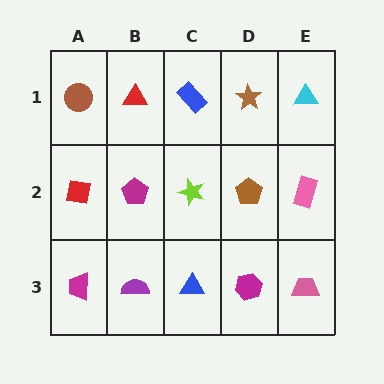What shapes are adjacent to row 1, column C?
A lime star (row 2, column C), a red triangle (row 1, column B), a brown star (row 1, column D).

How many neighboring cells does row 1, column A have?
2.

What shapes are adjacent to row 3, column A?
A red square (row 2, column A), a purple semicircle (row 3, column B).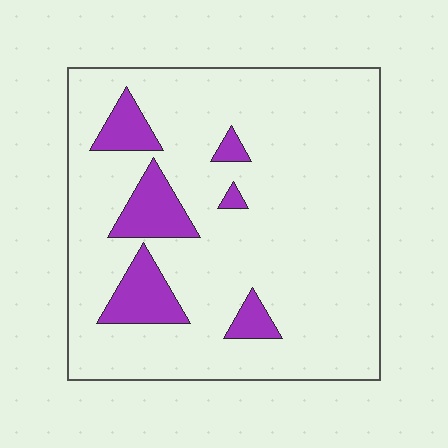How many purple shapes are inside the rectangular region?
6.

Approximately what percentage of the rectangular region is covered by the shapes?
Approximately 15%.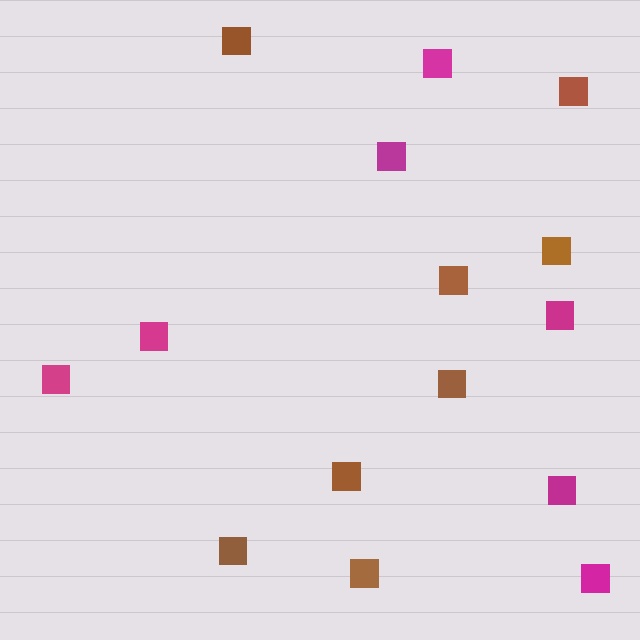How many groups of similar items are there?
There are 2 groups: one group of brown squares (8) and one group of magenta squares (7).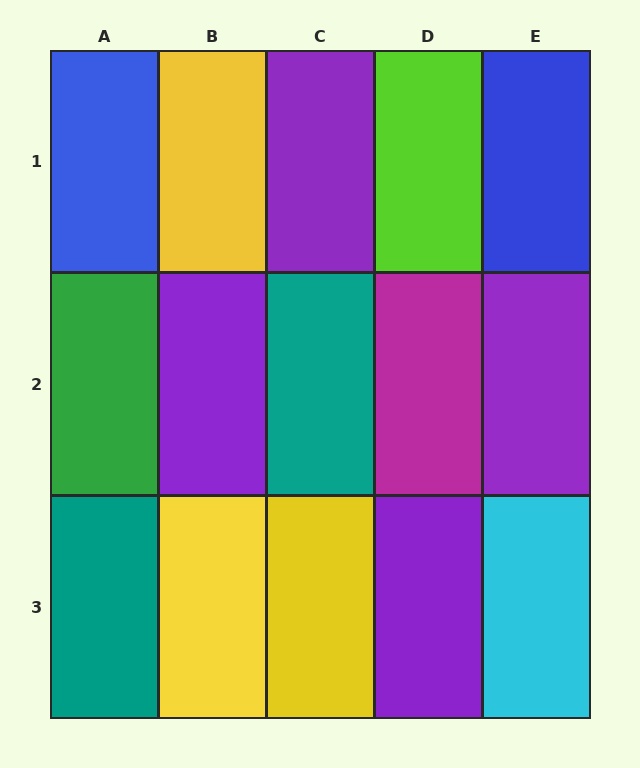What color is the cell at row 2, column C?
Teal.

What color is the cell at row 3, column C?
Yellow.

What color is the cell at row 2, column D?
Magenta.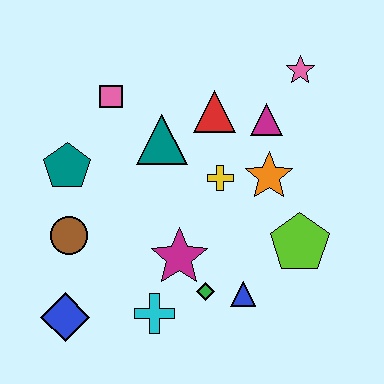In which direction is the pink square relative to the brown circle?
The pink square is above the brown circle.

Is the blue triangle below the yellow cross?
Yes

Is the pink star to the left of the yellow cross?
No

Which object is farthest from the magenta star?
The pink star is farthest from the magenta star.